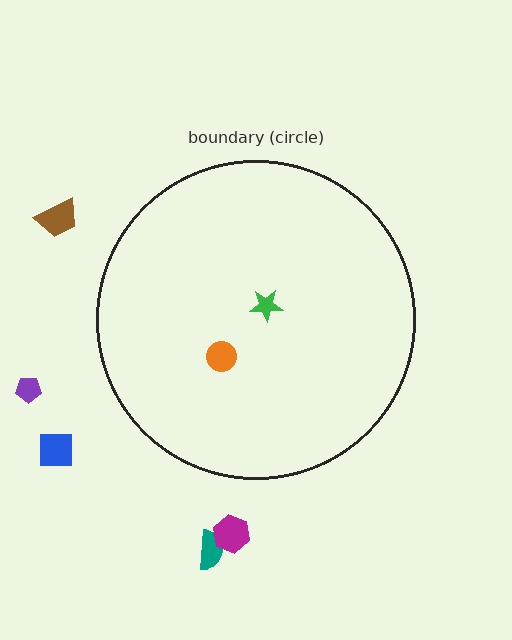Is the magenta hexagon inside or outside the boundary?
Outside.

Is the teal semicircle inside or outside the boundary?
Outside.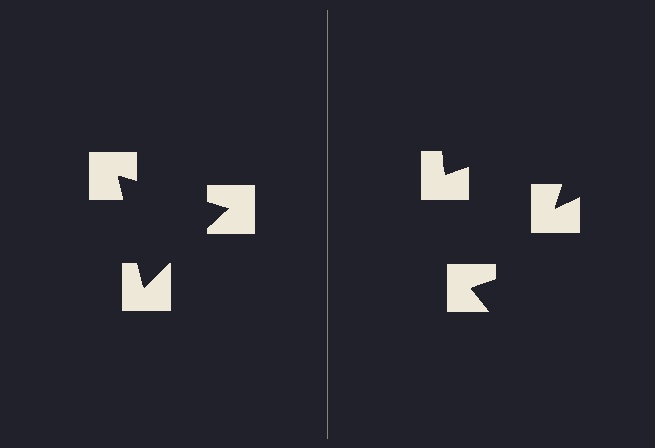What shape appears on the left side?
An illusory triangle.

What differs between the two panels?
The notched squares are positioned identically on both sides; only the wedge orientations differ. On the left they align to a triangle; on the right they are misaligned.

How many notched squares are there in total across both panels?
6 — 3 on each side.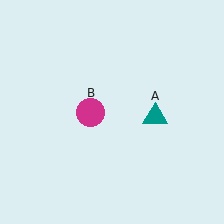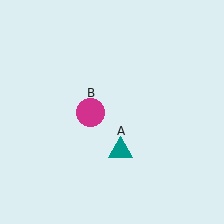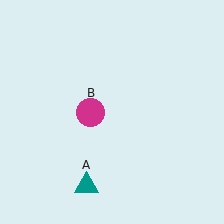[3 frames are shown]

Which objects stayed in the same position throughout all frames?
Magenta circle (object B) remained stationary.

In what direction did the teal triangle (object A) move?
The teal triangle (object A) moved down and to the left.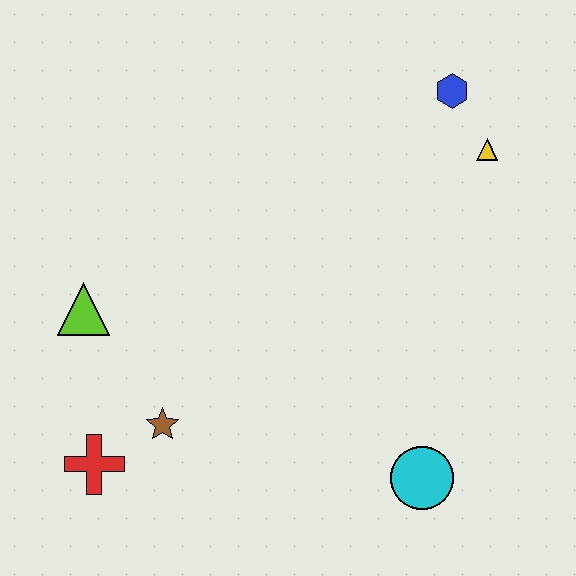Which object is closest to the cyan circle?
The brown star is closest to the cyan circle.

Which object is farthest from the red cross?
The blue hexagon is farthest from the red cross.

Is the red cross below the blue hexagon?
Yes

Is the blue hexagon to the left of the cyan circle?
No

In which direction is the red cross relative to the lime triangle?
The red cross is below the lime triangle.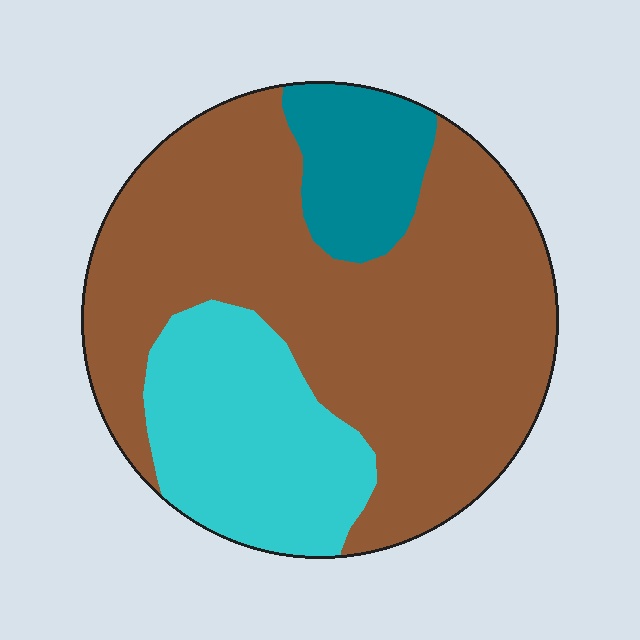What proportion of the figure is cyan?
Cyan takes up less than a quarter of the figure.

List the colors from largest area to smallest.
From largest to smallest: brown, cyan, teal.